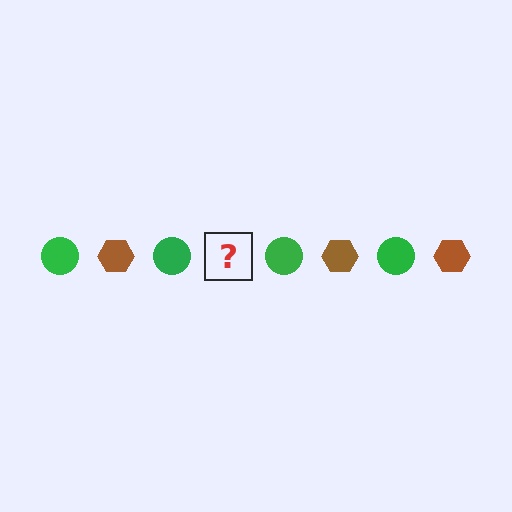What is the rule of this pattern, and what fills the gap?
The rule is that the pattern alternates between green circle and brown hexagon. The gap should be filled with a brown hexagon.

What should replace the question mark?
The question mark should be replaced with a brown hexagon.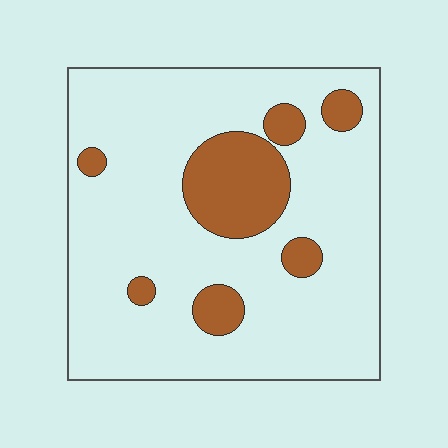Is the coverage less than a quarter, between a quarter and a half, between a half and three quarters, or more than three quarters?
Less than a quarter.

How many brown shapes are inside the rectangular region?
7.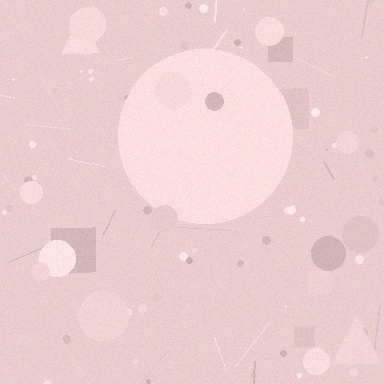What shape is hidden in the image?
A circle is hidden in the image.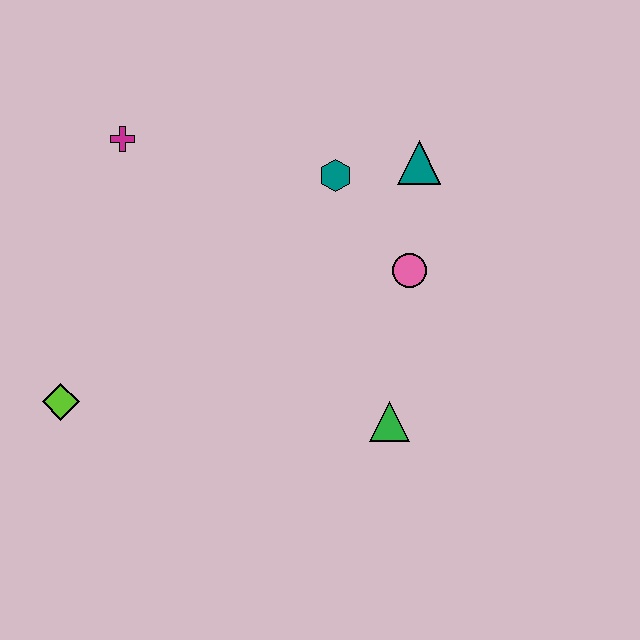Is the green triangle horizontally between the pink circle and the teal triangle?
No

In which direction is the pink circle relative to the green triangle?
The pink circle is above the green triangle.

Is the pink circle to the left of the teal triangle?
Yes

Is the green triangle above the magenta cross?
No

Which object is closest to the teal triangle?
The teal hexagon is closest to the teal triangle.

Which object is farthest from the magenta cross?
The green triangle is farthest from the magenta cross.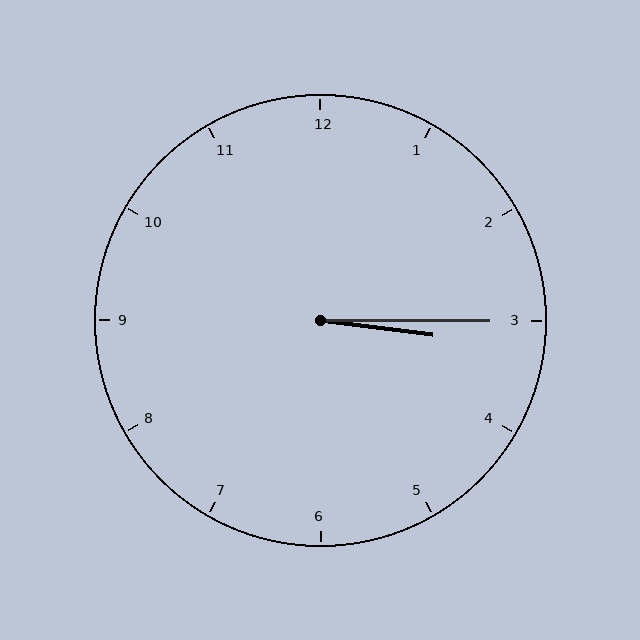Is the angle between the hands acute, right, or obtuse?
It is acute.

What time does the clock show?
3:15.